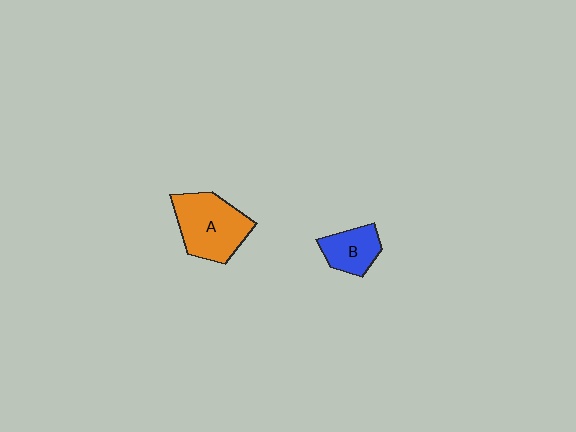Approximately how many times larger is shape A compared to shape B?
Approximately 1.8 times.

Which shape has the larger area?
Shape A (orange).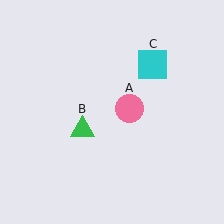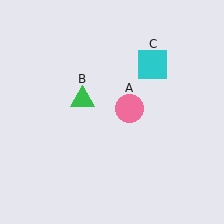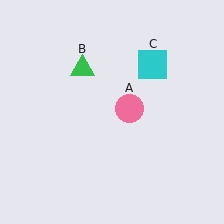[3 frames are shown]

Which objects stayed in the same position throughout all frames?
Pink circle (object A) and cyan square (object C) remained stationary.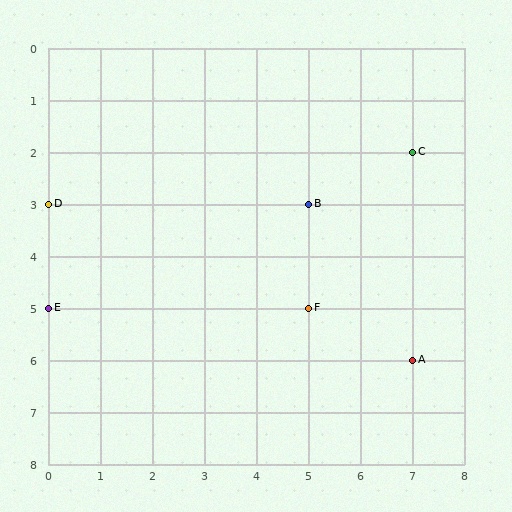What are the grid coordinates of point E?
Point E is at grid coordinates (0, 5).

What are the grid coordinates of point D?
Point D is at grid coordinates (0, 3).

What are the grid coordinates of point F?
Point F is at grid coordinates (5, 5).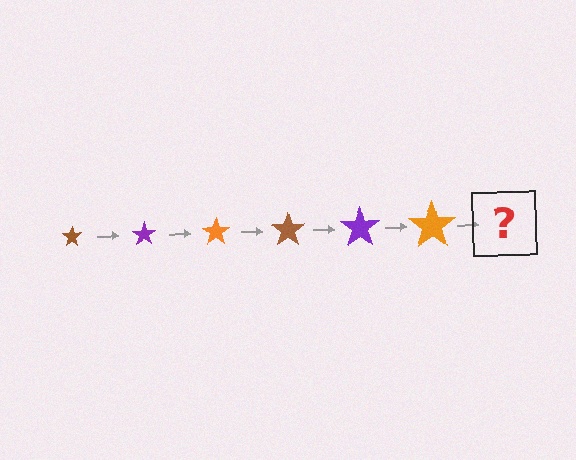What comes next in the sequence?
The next element should be a brown star, larger than the previous one.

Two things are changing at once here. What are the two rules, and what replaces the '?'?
The two rules are that the star grows larger each step and the color cycles through brown, purple, and orange. The '?' should be a brown star, larger than the previous one.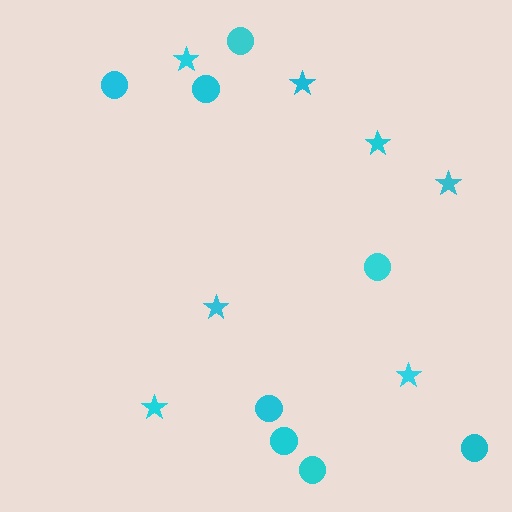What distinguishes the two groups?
There are 2 groups: one group of stars (7) and one group of circles (8).